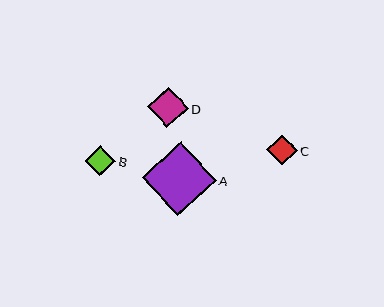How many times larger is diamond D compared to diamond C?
Diamond D is approximately 1.3 times the size of diamond C.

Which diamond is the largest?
Diamond A is the largest with a size of approximately 74 pixels.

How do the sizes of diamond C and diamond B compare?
Diamond C and diamond B are approximately the same size.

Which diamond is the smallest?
Diamond B is the smallest with a size of approximately 30 pixels.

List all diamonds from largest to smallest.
From largest to smallest: A, D, C, B.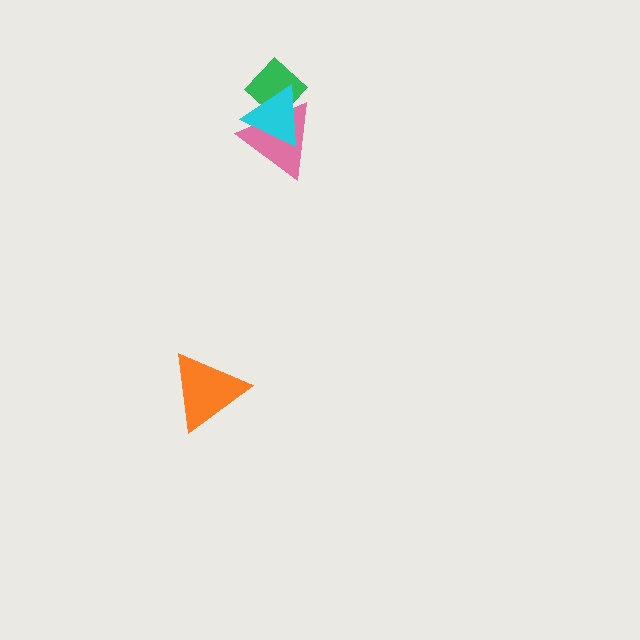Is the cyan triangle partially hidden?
No, no other shape covers it.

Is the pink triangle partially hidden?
Yes, it is partially covered by another shape.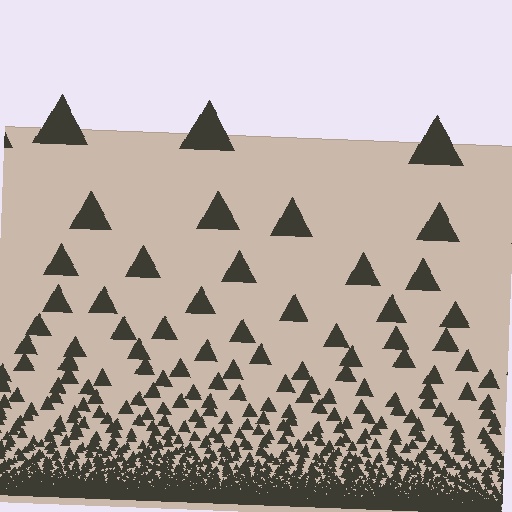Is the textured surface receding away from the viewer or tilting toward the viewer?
The surface appears to tilt toward the viewer. Texture elements get larger and sparser toward the top.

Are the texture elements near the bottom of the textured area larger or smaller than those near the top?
Smaller. The gradient is inverted — elements near the bottom are smaller and denser.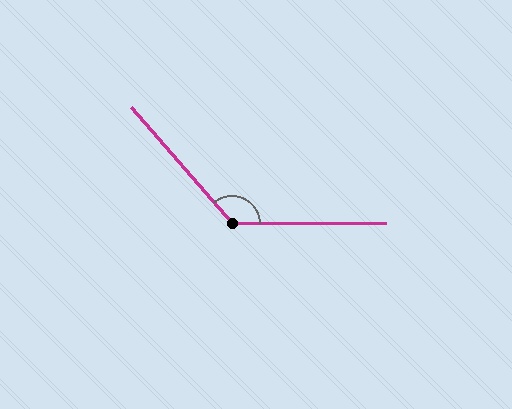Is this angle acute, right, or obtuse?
It is obtuse.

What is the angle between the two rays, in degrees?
Approximately 131 degrees.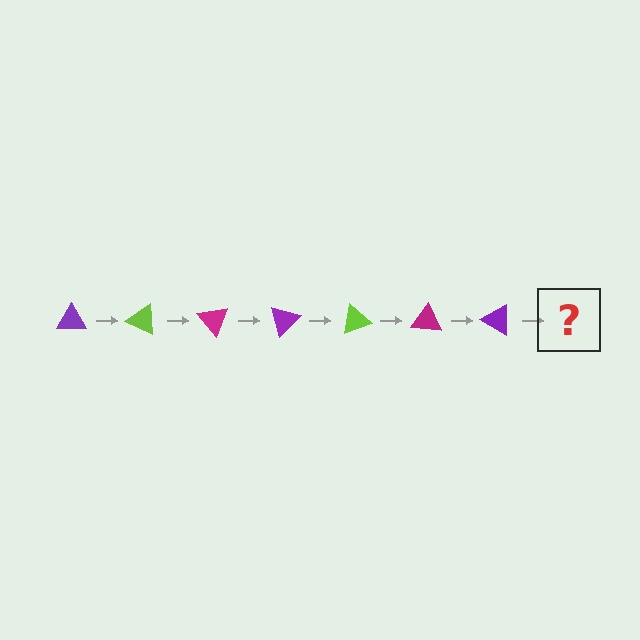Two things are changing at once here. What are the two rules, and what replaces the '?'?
The two rules are that it rotates 25 degrees each step and the color cycles through purple, lime, and magenta. The '?' should be a lime triangle, rotated 175 degrees from the start.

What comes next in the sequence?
The next element should be a lime triangle, rotated 175 degrees from the start.